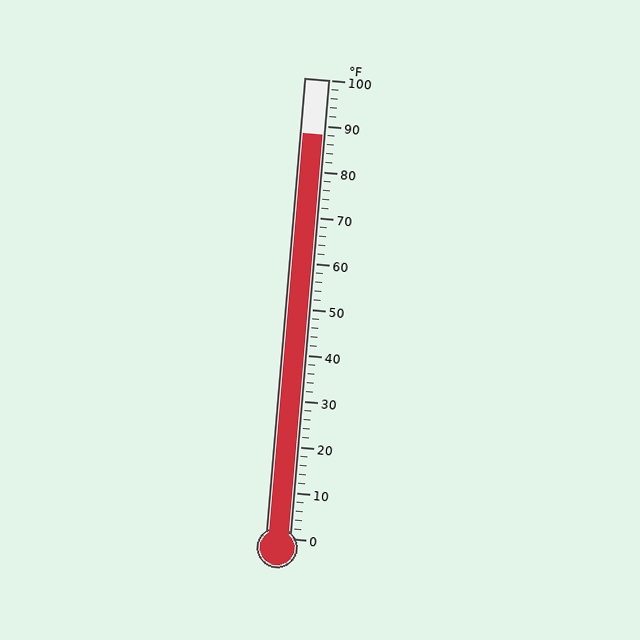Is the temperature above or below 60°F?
The temperature is above 60°F.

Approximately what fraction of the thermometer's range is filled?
The thermometer is filled to approximately 90% of its range.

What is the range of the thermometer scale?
The thermometer scale ranges from 0°F to 100°F.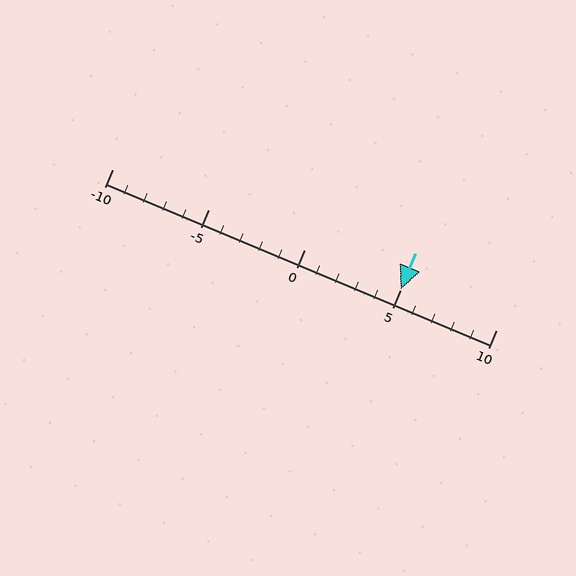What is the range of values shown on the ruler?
The ruler shows values from -10 to 10.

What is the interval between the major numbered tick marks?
The major tick marks are spaced 5 units apart.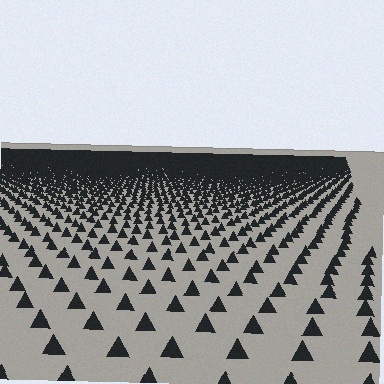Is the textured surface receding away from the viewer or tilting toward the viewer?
The surface is receding away from the viewer. Texture elements get smaller and denser toward the top.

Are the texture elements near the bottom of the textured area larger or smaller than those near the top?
Larger. Near the bottom, elements are closer to the viewer and appear at a bigger on-screen size.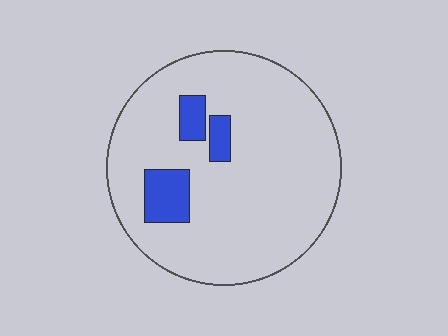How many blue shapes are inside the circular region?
3.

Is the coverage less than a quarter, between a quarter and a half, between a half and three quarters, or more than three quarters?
Less than a quarter.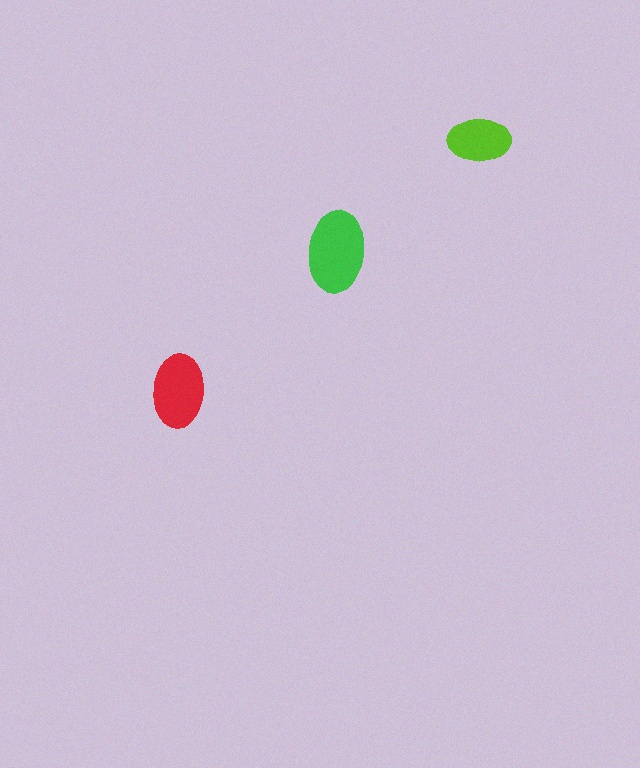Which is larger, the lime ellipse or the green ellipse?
The green one.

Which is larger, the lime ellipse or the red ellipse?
The red one.